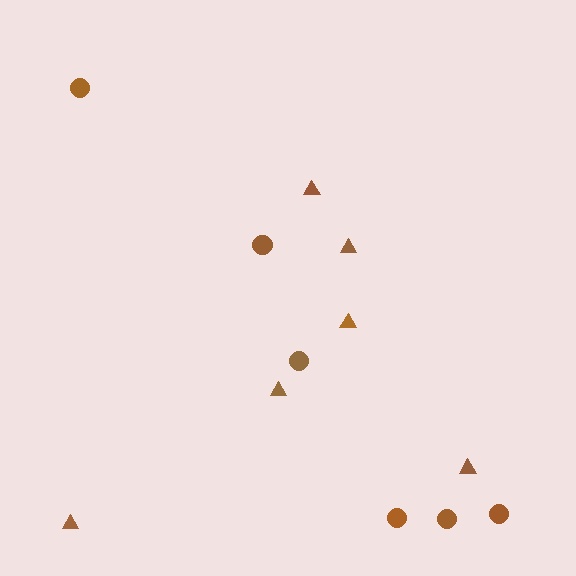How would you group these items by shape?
There are 2 groups: one group of circles (6) and one group of triangles (6).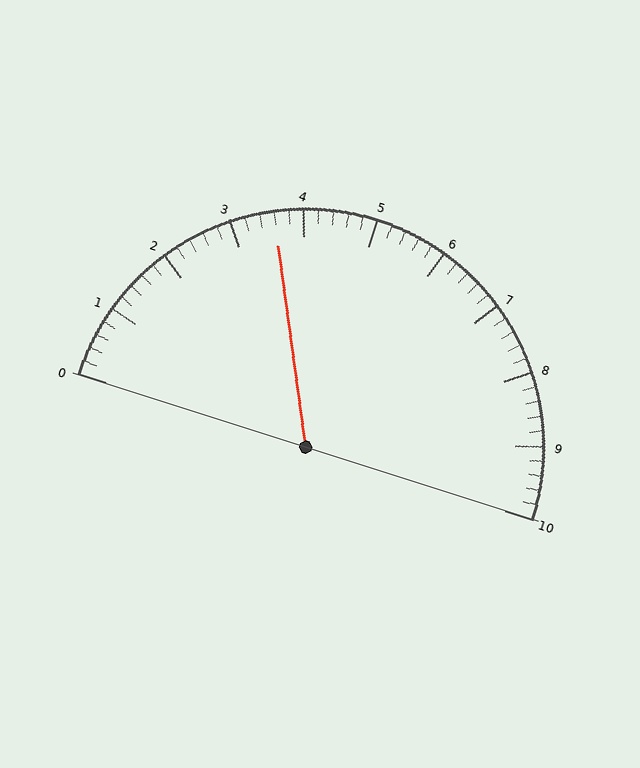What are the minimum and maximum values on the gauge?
The gauge ranges from 0 to 10.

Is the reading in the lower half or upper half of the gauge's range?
The reading is in the lower half of the range (0 to 10).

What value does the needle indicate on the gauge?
The needle indicates approximately 3.6.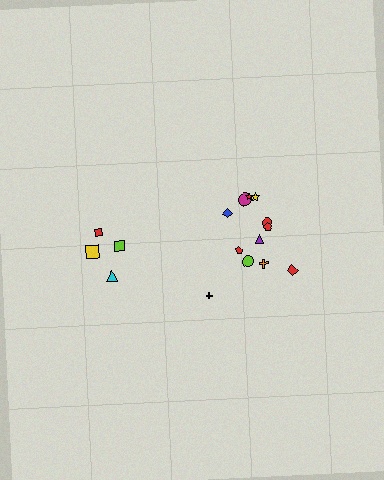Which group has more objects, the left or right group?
The right group.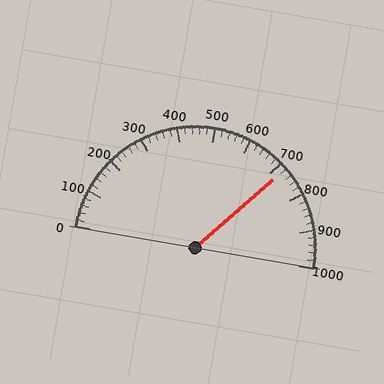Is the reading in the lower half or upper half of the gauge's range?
The reading is in the upper half of the range (0 to 1000).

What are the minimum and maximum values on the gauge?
The gauge ranges from 0 to 1000.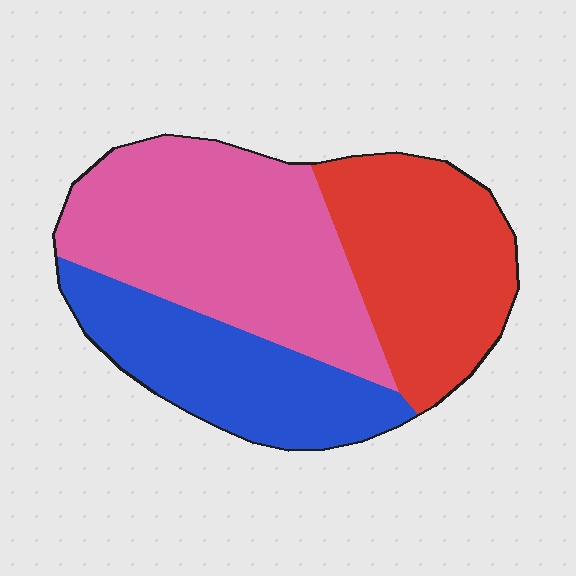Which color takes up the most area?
Pink, at roughly 45%.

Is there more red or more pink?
Pink.